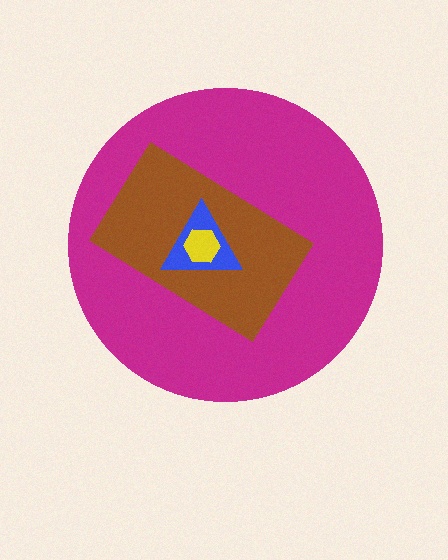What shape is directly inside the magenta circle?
The brown rectangle.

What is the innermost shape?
The yellow hexagon.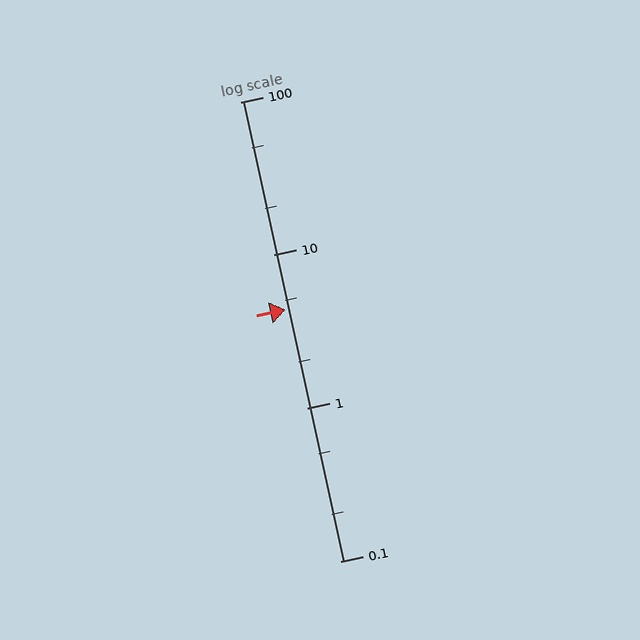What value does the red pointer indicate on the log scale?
The pointer indicates approximately 4.4.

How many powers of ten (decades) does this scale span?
The scale spans 3 decades, from 0.1 to 100.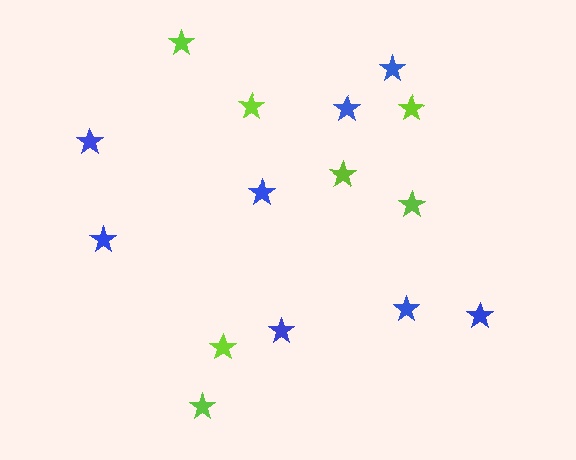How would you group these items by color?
There are 2 groups: one group of blue stars (8) and one group of lime stars (7).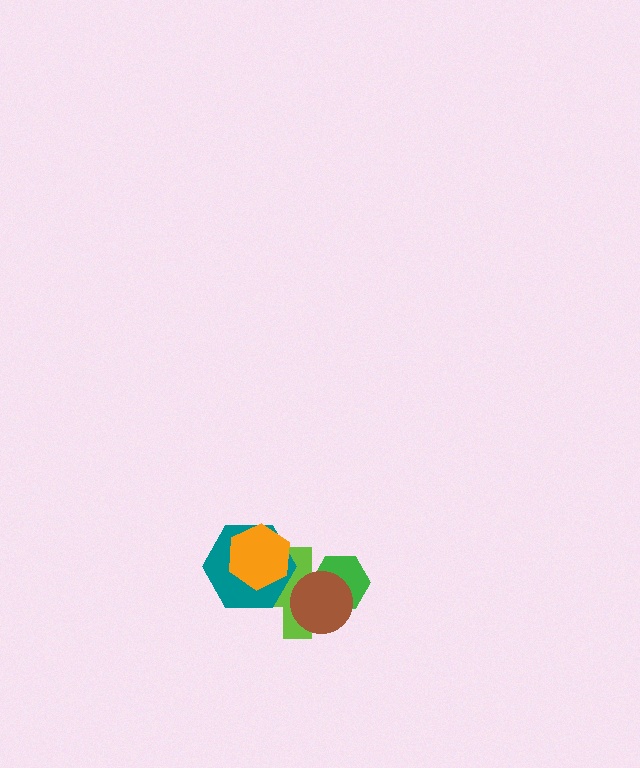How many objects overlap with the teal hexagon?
2 objects overlap with the teal hexagon.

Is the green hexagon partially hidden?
Yes, it is partially covered by another shape.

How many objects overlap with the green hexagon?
2 objects overlap with the green hexagon.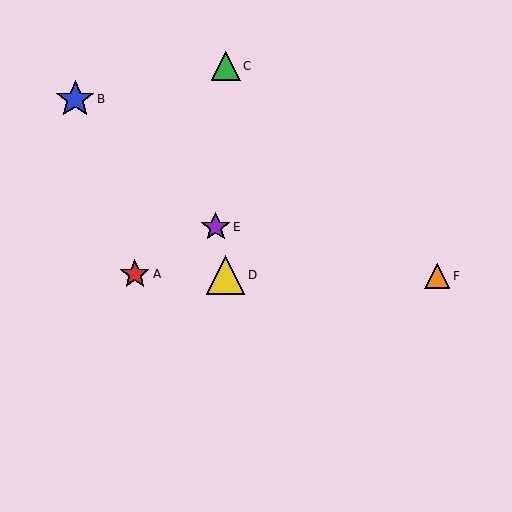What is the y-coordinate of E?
Object E is at y≈227.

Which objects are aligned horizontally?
Objects A, D, F are aligned horizontally.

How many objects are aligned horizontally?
3 objects (A, D, F) are aligned horizontally.